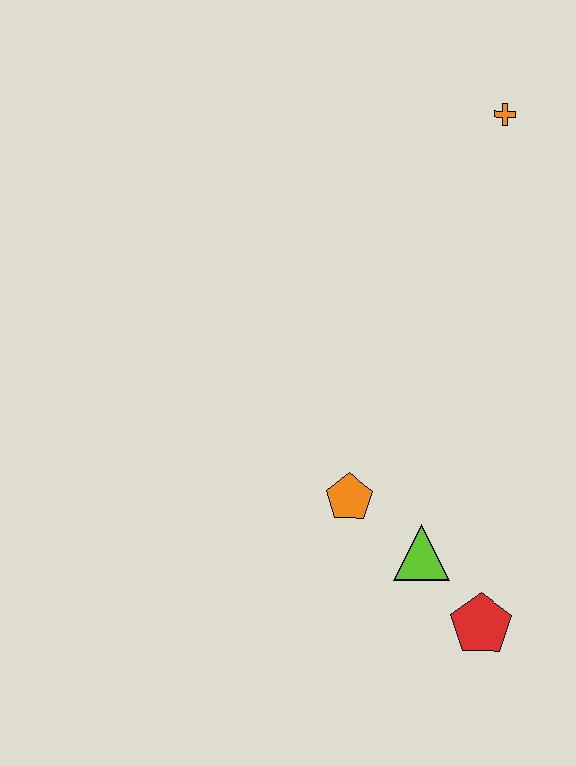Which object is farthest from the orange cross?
The red pentagon is farthest from the orange cross.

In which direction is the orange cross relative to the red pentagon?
The orange cross is above the red pentagon.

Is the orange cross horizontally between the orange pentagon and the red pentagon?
No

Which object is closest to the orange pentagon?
The lime triangle is closest to the orange pentagon.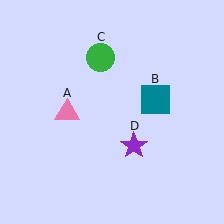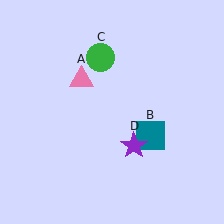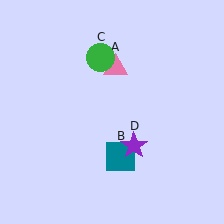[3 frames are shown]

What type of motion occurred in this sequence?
The pink triangle (object A), teal square (object B) rotated clockwise around the center of the scene.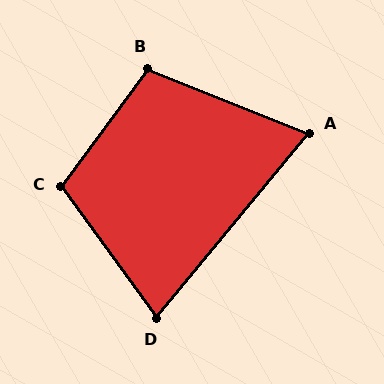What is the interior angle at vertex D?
Approximately 76 degrees (acute).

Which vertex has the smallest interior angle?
A, at approximately 72 degrees.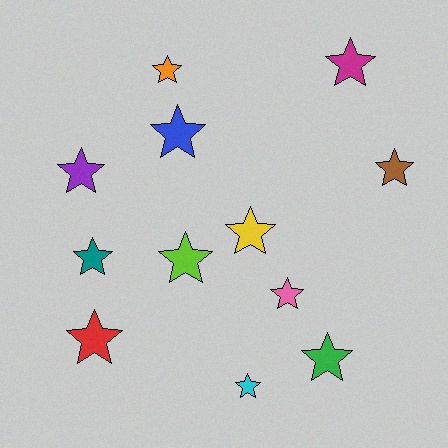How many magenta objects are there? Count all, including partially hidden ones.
There is 1 magenta object.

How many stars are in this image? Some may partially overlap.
There are 12 stars.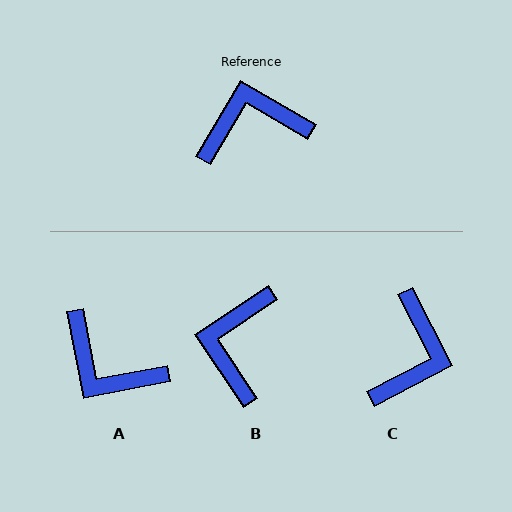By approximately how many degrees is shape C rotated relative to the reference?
Approximately 122 degrees clockwise.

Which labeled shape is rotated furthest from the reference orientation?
A, about 131 degrees away.